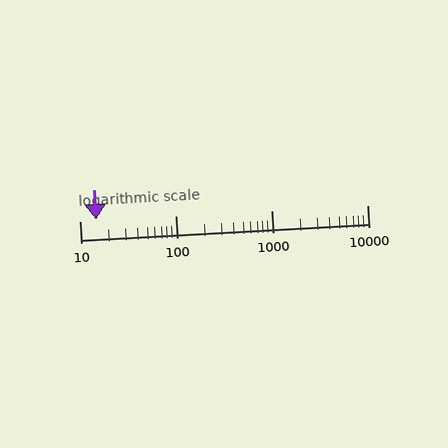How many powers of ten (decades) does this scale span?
The scale spans 3 decades, from 10 to 10000.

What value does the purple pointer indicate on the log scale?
The pointer indicates approximately 15.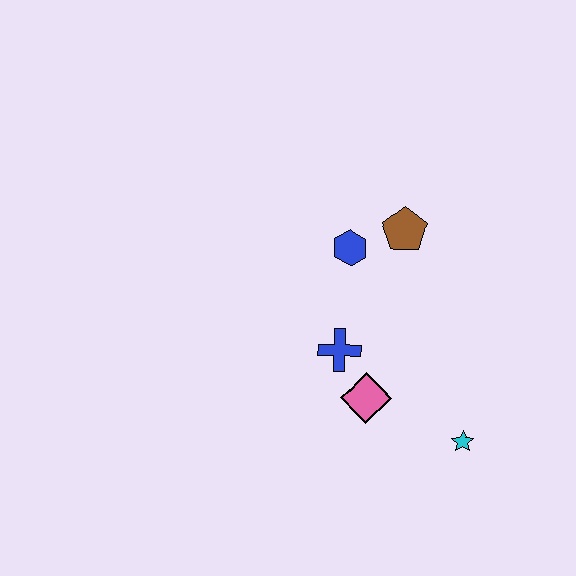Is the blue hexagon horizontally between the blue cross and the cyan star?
Yes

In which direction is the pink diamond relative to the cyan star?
The pink diamond is to the left of the cyan star.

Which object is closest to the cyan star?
The pink diamond is closest to the cyan star.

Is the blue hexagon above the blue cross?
Yes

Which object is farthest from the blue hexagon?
The cyan star is farthest from the blue hexagon.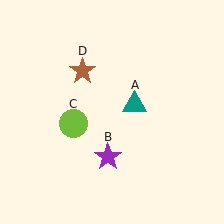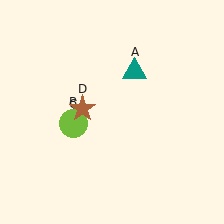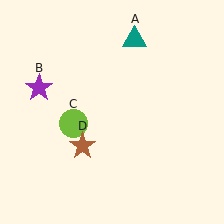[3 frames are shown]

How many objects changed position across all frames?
3 objects changed position: teal triangle (object A), purple star (object B), brown star (object D).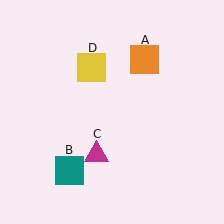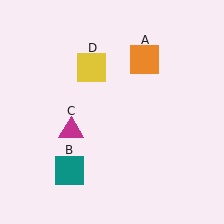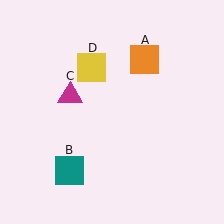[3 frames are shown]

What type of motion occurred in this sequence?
The magenta triangle (object C) rotated clockwise around the center of the scene.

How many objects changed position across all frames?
1 object changed position: magenta triangle (object C).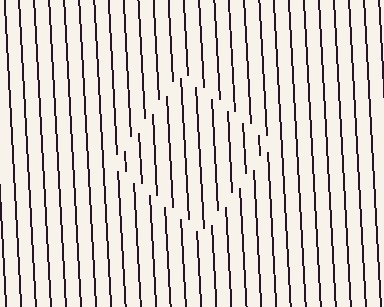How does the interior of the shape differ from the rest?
The interior of the shape contains the same grating, shifted by half a period — the contour is defined by the phase discontinuity where line-ends from the inner and outer gratings abut.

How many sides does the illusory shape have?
4 sides — the line-ends trace a square.